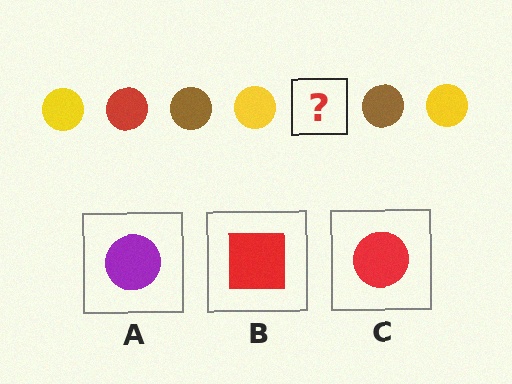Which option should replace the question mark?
Option C.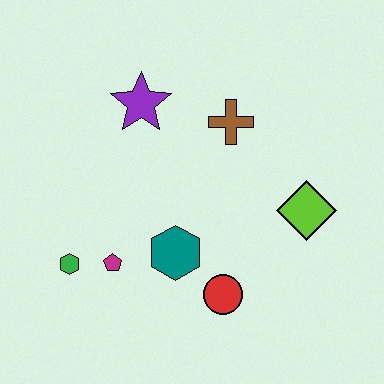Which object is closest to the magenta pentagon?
The green hexagon is closest to the magenta pentagon.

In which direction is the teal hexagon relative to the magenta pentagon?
The teal hexagon is to the right of the magenta pentagon.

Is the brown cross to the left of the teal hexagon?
No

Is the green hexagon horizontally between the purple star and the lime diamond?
No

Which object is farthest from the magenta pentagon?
The lime diamond is farthest from the magenta pentagon.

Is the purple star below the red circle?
No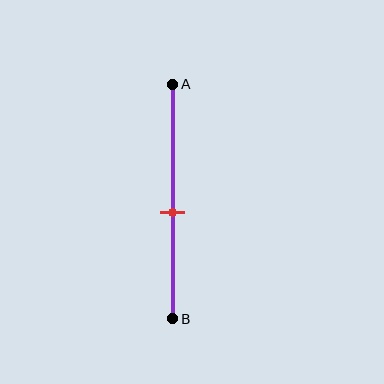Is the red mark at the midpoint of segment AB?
No, the mark is at about 55% from A, not at the 50% midpoint.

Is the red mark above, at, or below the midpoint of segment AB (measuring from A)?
The red mark is below the midpoint of segment AB.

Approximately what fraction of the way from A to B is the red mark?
The red mark is approximately 55% of the way from A to B.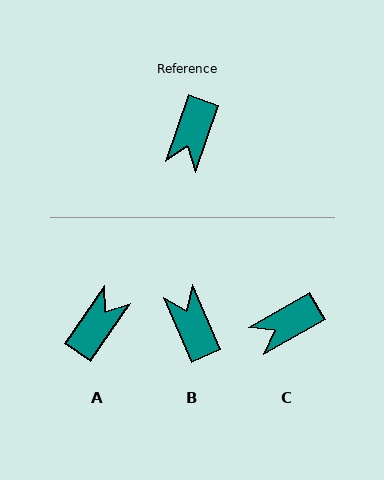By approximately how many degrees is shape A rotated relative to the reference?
Approximately 165 degrees counter-clockwise.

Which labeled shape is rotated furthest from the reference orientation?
A, about 165 degrees away.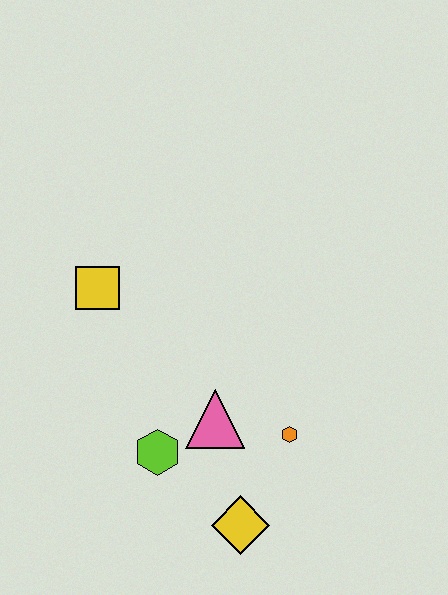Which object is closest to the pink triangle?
The lime hexagon is closest to the pink triangle.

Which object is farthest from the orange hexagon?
The yellow square is farthest from the orange hexagon.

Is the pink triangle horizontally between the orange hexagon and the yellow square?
Yes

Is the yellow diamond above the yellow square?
No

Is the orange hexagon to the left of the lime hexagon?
No